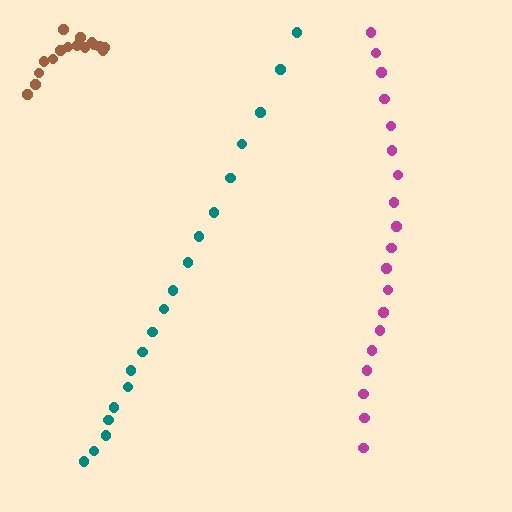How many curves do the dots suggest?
There are 3 distinct paths.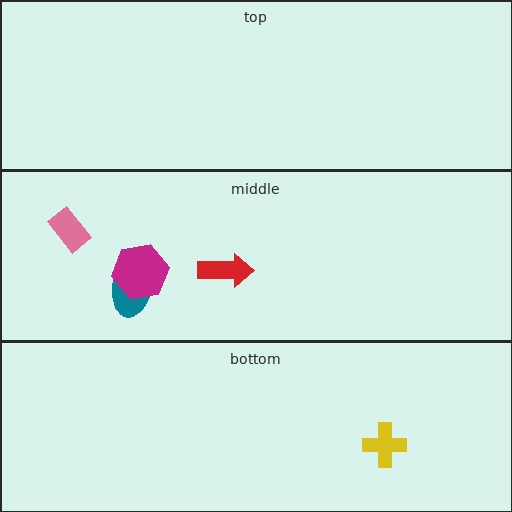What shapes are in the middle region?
The red arrow, the teal ellipse, the magenta hexagon, the pink rectangle.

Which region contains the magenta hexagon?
The middle region.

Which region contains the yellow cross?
The bottom region.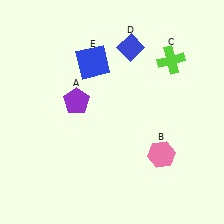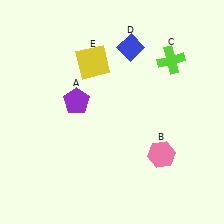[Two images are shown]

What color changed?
The square (E) changed from blue in Image 1 to yellow in Image 2.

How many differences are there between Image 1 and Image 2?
There is 1 difference between the two images.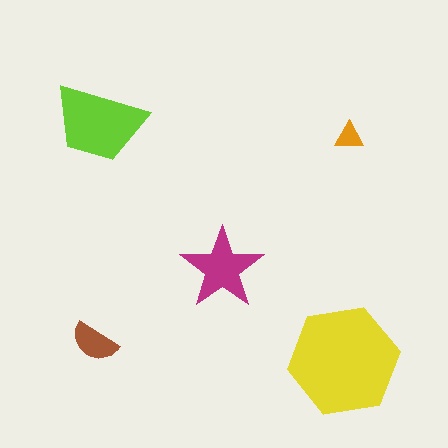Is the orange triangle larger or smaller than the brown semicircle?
Smaller.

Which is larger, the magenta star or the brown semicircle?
The magenta star.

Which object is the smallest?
The orange triangle.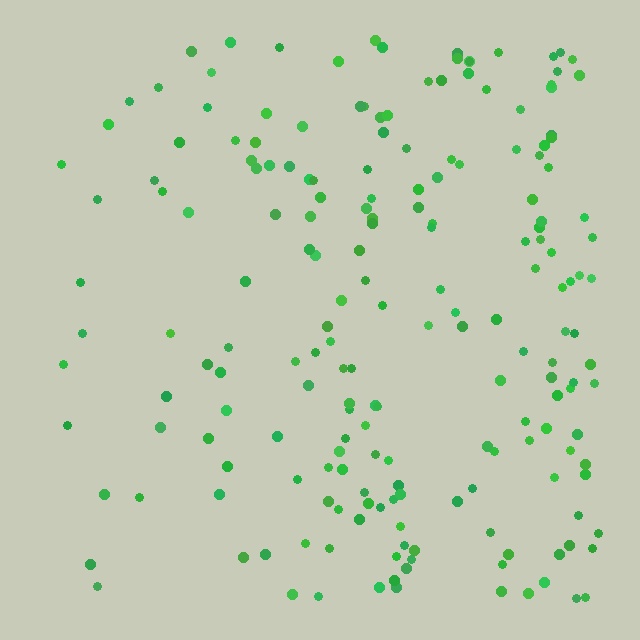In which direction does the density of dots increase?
From left to right, with the right side densest.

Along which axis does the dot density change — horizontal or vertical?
Horizontal.